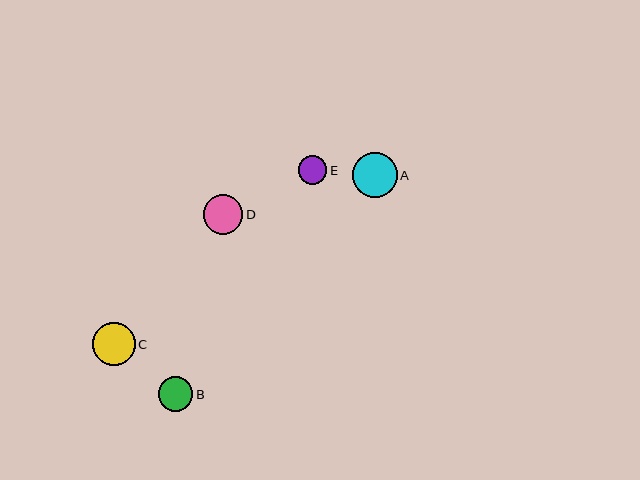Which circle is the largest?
Circle A is the largest with a size of approximately 44 pixels.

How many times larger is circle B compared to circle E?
Circle B is approximately 1.2 times the size of circle E.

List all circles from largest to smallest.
From largest to smallest: A, C, D, B, E.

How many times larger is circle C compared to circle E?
Circle C is approximately 1.5 times the size of circle E.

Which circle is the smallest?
Circle E is the smallest with a size of approximately 29 pixels.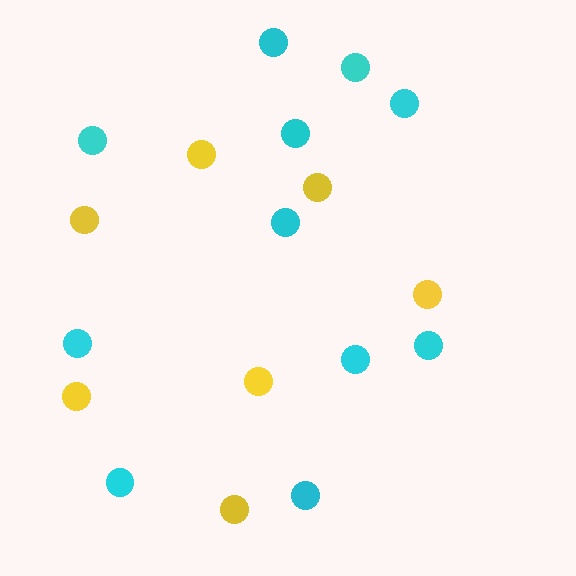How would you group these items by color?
There are 2 groups: one group of yellow circles (7) and one group of cyan circles (11).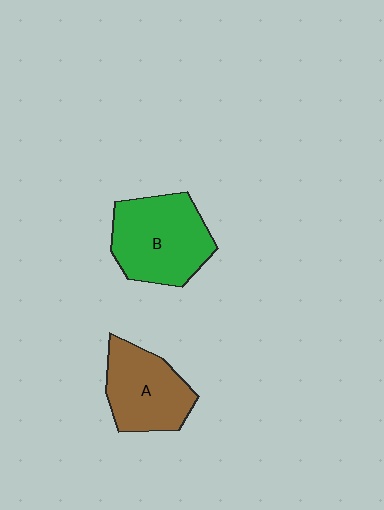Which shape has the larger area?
Shape B (green).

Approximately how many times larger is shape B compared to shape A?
Approximately 1.2 times.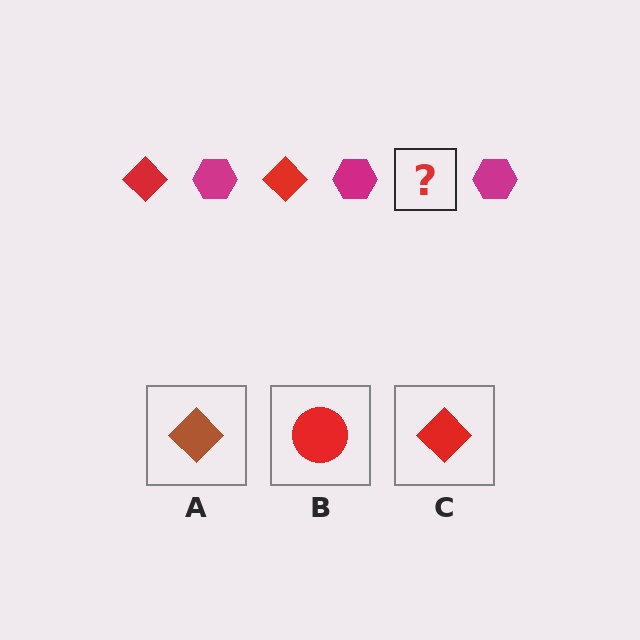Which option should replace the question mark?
Option C.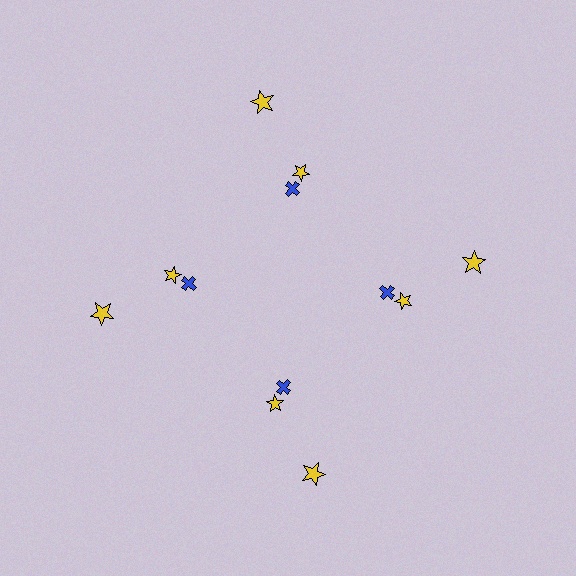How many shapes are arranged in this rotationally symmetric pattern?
There are 12 shapes, arranged in 4 groups of 3.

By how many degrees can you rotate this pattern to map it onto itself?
The pattern maps onto itself every 90 degrees of rotation.